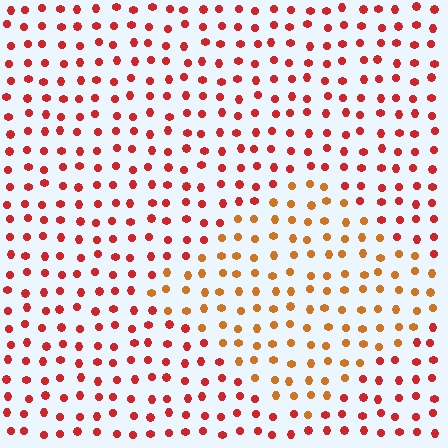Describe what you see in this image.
The image is filled with small red elements in a uniform arrangement. A diamond-shaped region is visible where the elements are tinted to a slightly different hue, forming a subtle color boundary.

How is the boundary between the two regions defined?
The boundary is defined purely by a slight shift in hue (about 32 degrees). Spacing, size, and orientation are identical on both sides.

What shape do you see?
I see a diamond.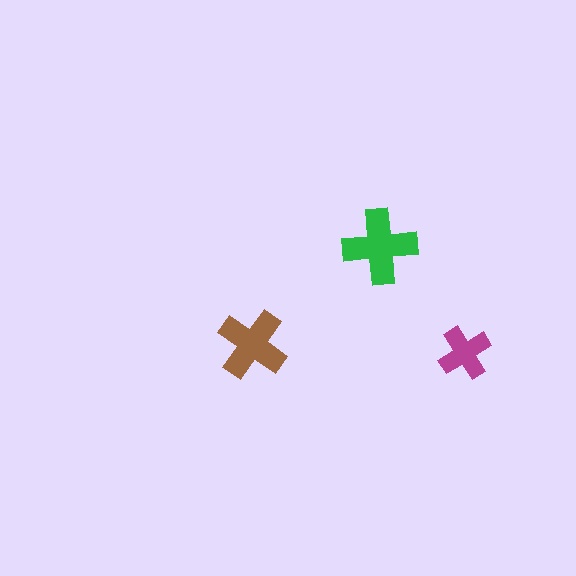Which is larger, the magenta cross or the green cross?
The green one.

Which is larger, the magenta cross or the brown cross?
The brown one.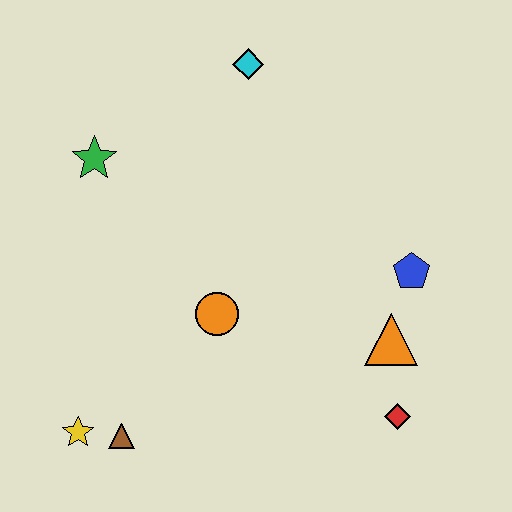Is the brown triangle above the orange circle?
No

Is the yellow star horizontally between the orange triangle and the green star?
No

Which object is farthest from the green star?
The red diamond is farthest from the green star.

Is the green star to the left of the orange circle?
Yes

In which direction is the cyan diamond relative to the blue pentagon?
The cyan diamond is above the blue pentagon.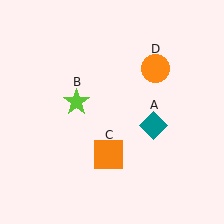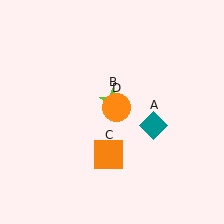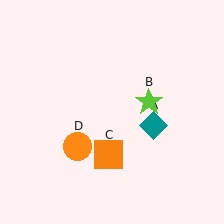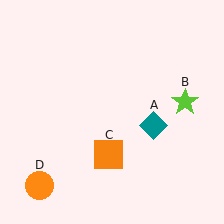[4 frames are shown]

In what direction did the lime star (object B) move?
The lime star (object B) moved right.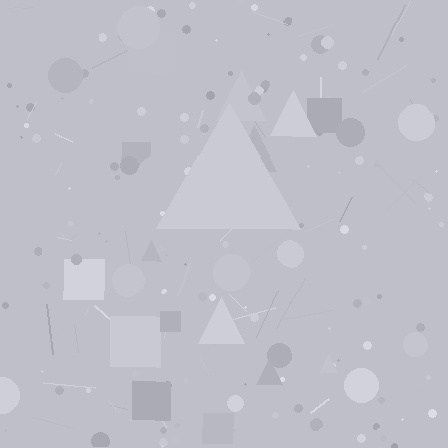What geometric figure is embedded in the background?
A triangle is embedded in the background.